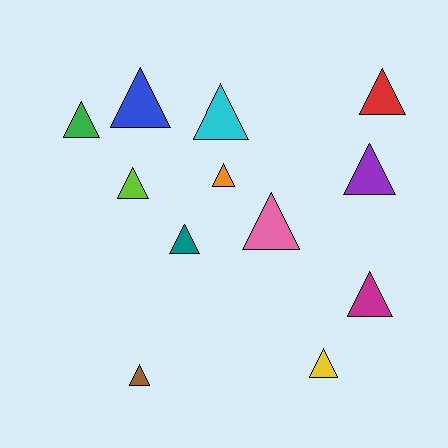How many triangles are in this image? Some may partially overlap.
There are 12 triangles.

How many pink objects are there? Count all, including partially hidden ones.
There is 1 pink object.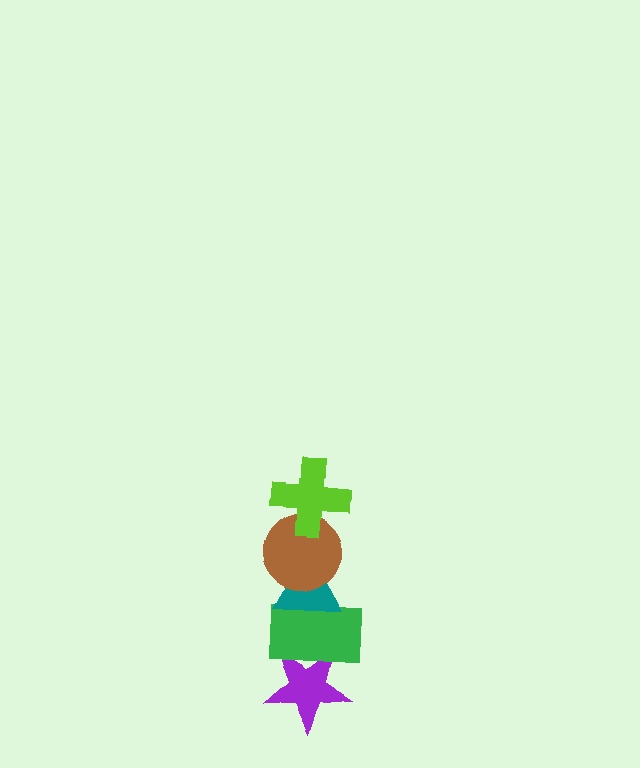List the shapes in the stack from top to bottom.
From top to bottom: the lime cross, the brown circle, the teal triangle, the green rectangle, the purple star.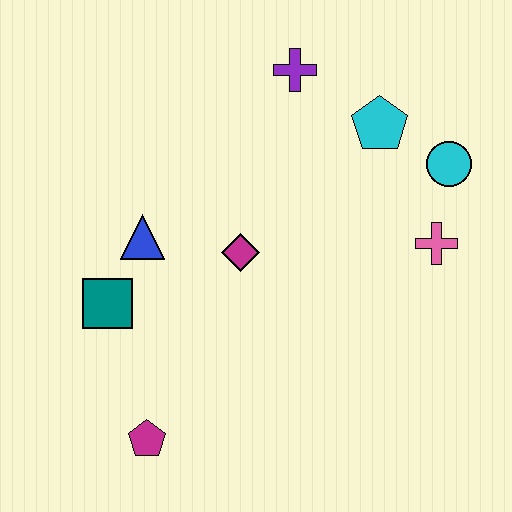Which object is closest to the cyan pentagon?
The cyan circle is closest to the cyan pentagon.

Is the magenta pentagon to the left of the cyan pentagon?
Yes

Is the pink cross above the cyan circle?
No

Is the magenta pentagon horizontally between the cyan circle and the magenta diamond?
No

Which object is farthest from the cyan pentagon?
The magenta pentagon is farthest from the cyan pentagon.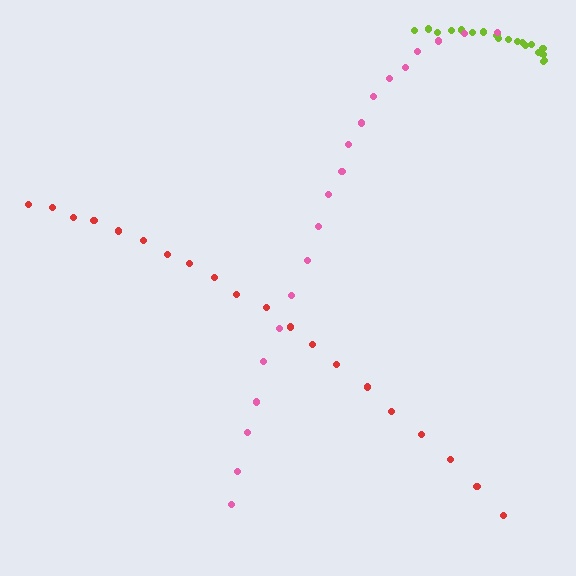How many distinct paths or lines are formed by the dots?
There are 3 distinct paths.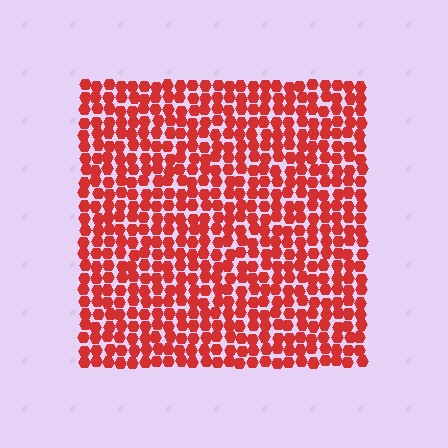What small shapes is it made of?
It is made of small hexagons.